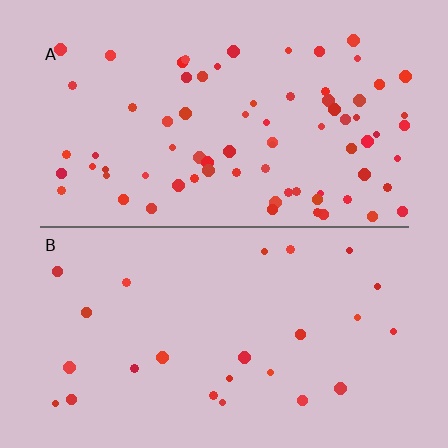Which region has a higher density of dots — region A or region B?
A (the top).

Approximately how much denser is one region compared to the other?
Approximately 3.1× — region A over region B.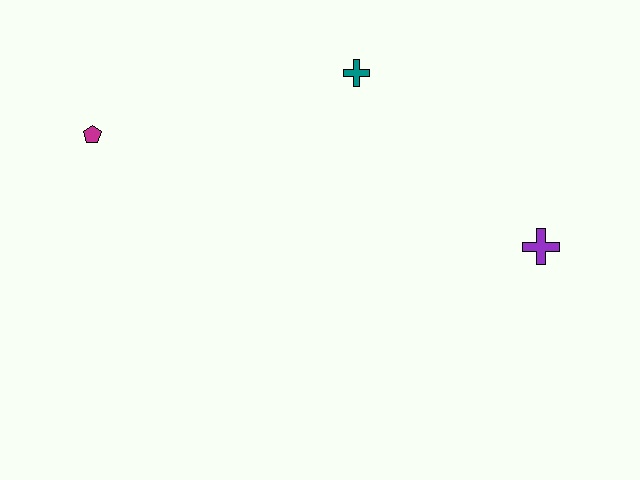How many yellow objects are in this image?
There are no yellow objects.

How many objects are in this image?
There are 3 objects.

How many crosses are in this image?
There are 2 crosses.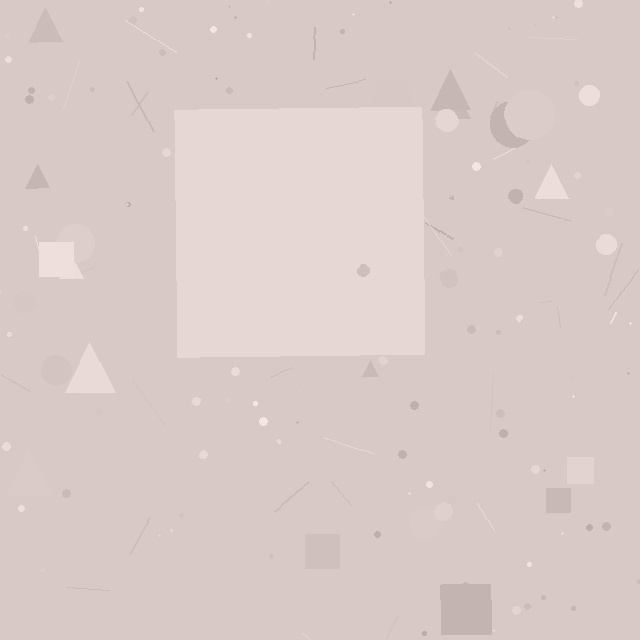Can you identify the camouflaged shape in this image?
The camouflaged shape is a square.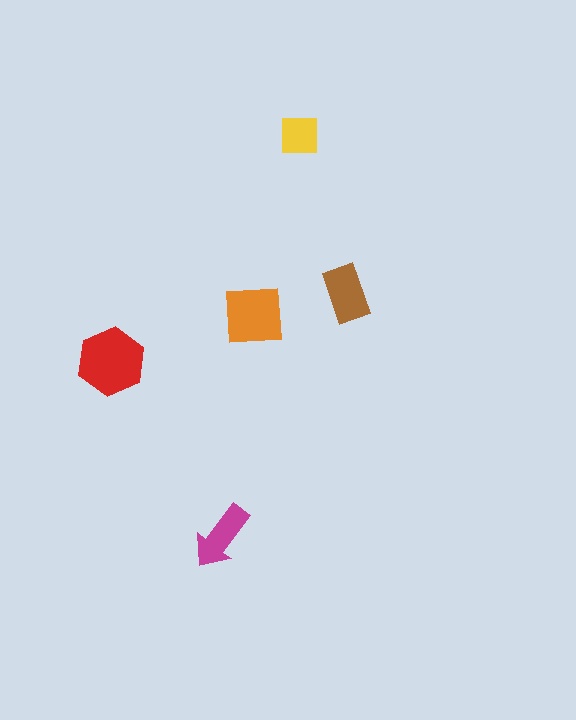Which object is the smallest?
The yellow square.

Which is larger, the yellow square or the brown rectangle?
The brown rectangle.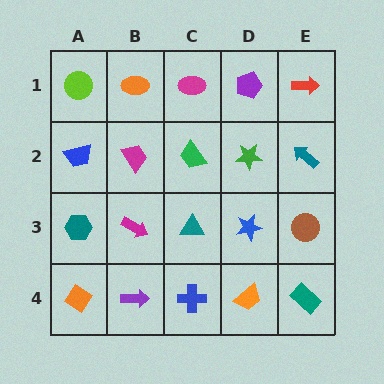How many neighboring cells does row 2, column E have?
3.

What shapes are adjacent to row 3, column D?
A green star (row 2, column D), an orange trapezoid (row 4, column D), a teal triangle (row 3, column C), a brown circle (row 3, column E).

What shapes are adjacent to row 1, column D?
A green star (row 2, column D), a magenta ellipse (row 1, column C), a red arrow (row 1, column E).